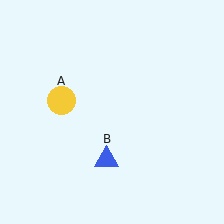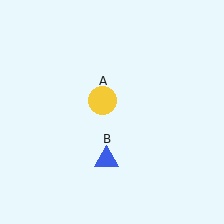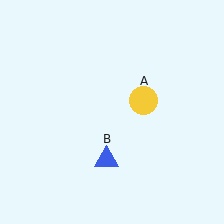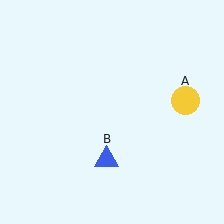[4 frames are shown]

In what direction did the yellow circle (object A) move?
The yellow circle (object A) moved right.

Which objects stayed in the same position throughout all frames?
Blue triangle (object B) remained stationary.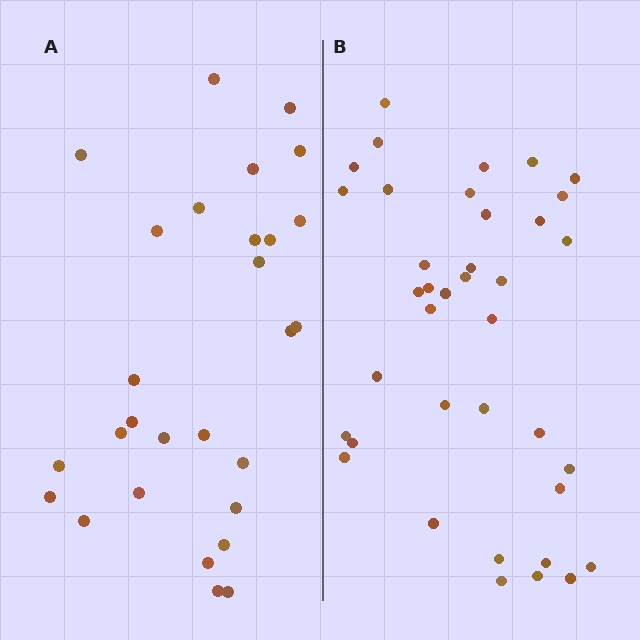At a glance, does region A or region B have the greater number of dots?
Region B (the right region) has more dots.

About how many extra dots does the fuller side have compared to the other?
Region B has roughly 10 or so more dots than region A.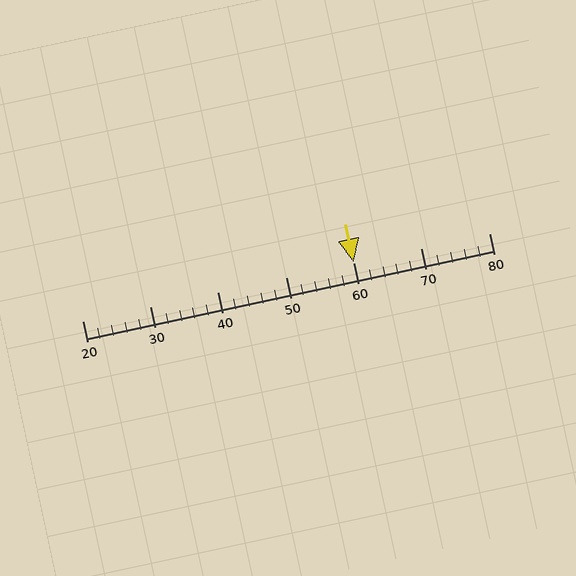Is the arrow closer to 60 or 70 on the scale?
The arrow is closer to 60.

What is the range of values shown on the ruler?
The ruler shows values from 20 to 80.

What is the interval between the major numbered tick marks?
The major tick marks are spaced 10 units apart.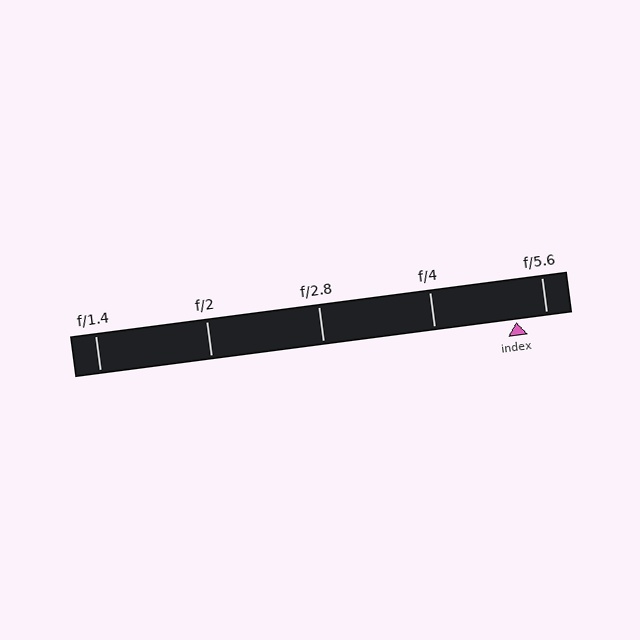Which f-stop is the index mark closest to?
The index mark is closest to f/5.6.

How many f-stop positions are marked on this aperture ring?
There are 5 f-stop positions marked.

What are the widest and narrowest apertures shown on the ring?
The widest aperture shown is f/1.4 and the narrowest is f/5.6.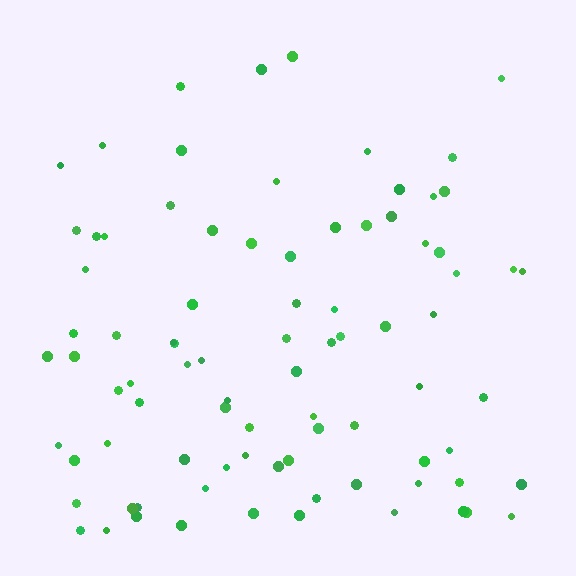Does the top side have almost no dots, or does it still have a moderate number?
Still a moderate number, just noticeably fewer than the bottom.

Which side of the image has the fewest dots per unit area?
The top.